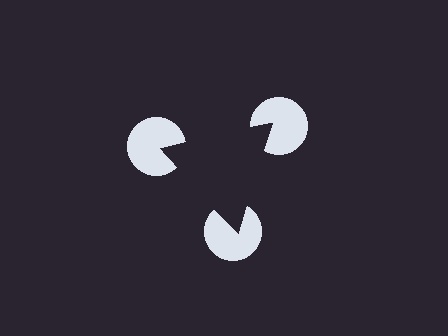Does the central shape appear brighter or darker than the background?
It typically appears slightly darker than the background, even though no actual brightness change is drawn.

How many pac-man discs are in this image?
There are 3 — one at each vertex of the illusory triangle.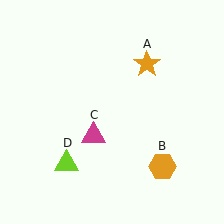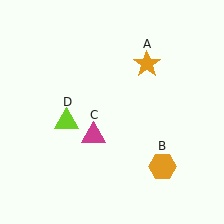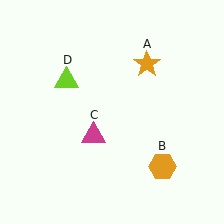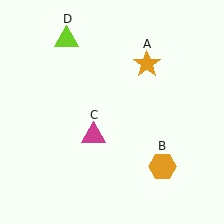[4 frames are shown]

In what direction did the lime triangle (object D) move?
The lime triangle (object D) moved up.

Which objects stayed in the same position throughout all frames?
Orange star (object A) and orange hexagon (object B) and magenta triangle (object C) remained stationary.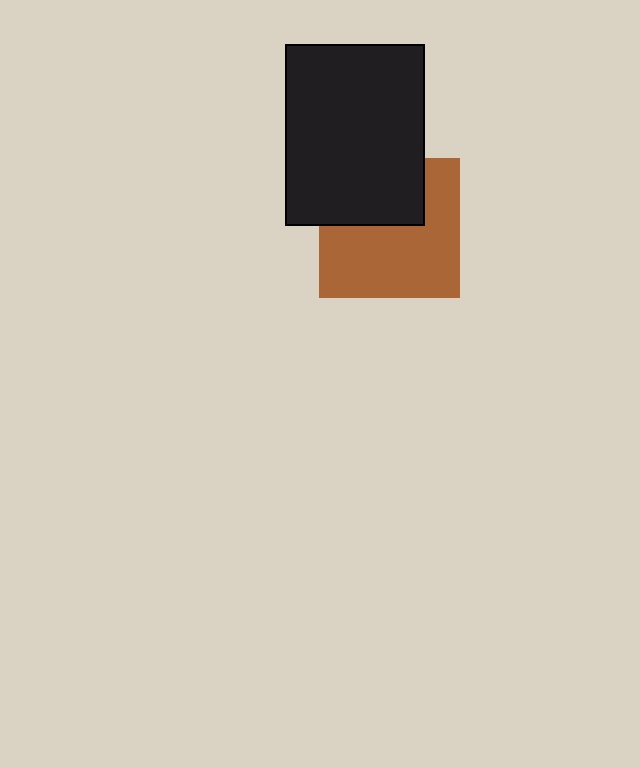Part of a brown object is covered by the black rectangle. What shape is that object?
It is a square.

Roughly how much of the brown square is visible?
About half of it is visible (roughly 63%).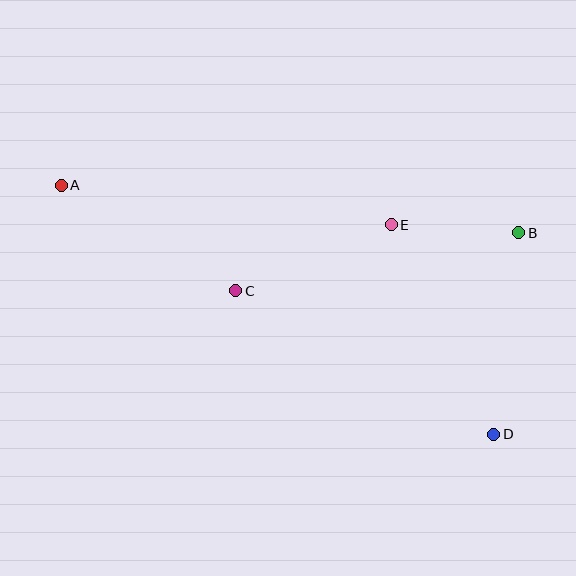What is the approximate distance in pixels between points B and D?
The distance between B and D is approximately 203 pixels.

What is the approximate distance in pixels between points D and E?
The distance between D and E is approximately 233 pixels.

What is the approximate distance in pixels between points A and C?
The distance between A and C is approximately 204 pixels.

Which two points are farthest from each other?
Points A and D are farthest from each other.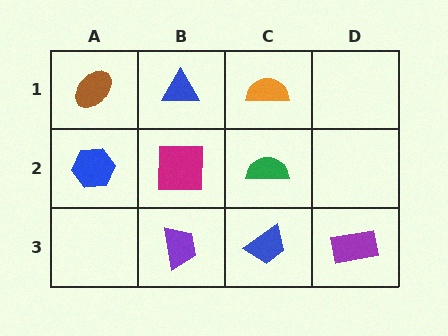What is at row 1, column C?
An orange semicircle.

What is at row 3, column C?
A blue trapezoid.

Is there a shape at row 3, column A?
No, that cell is empty.